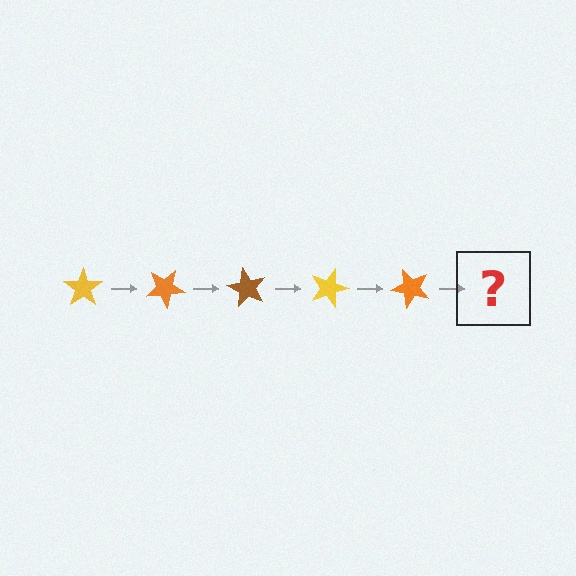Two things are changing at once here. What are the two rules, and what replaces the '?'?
The two rules are that it rotates 30 degrees each step and the color cycles through yellow, orange, and brown. The '?' should be a brown star, rotated 150 degrees from the start.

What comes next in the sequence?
The next element should be a brown star, rotated 150 degrees from the start.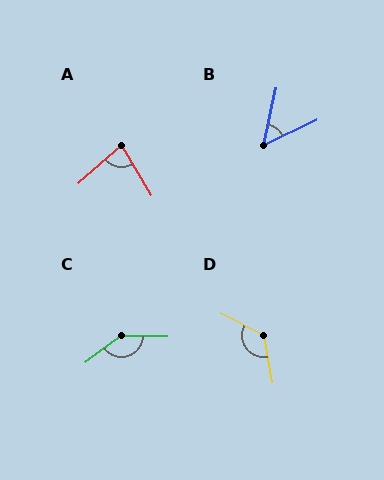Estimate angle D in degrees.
Approximately 127 degrees.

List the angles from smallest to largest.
B (53°), A (80°), D (127°), C (142°).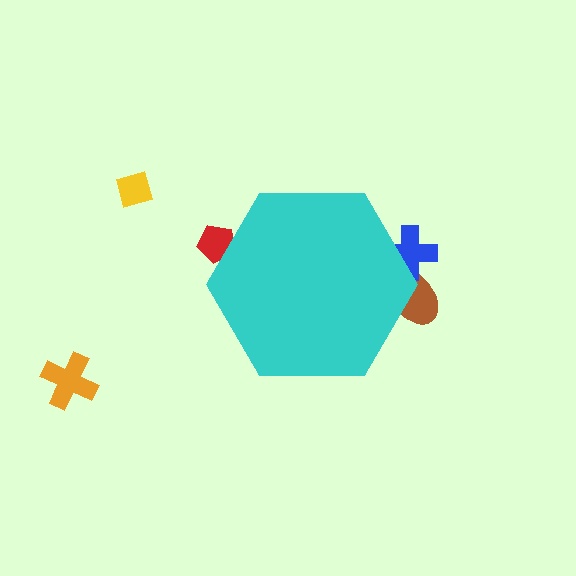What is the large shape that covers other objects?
A cyan hexagon.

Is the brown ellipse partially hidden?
Yes, the brown ellipse is partially hidden behind the cyan hexagon.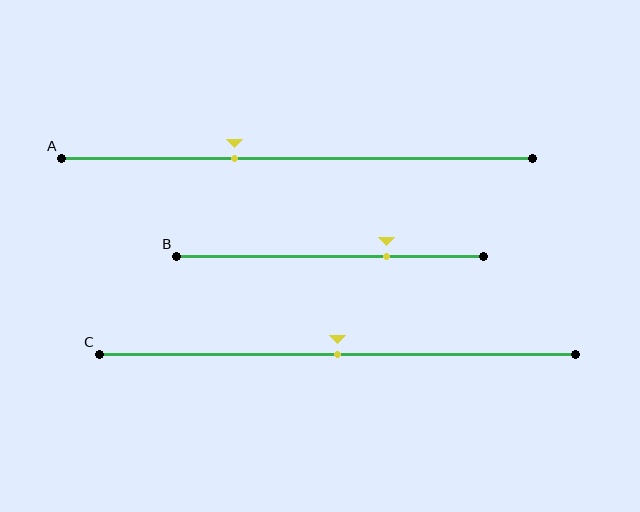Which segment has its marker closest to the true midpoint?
Segment C has its marker closest to the true midpoint.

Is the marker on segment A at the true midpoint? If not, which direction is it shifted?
No, the marker on segment A is shifted to the left by about 13% of the segment length.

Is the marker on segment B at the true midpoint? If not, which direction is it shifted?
No, the marker on segment B is shifted to the right by about 18% of the segment length.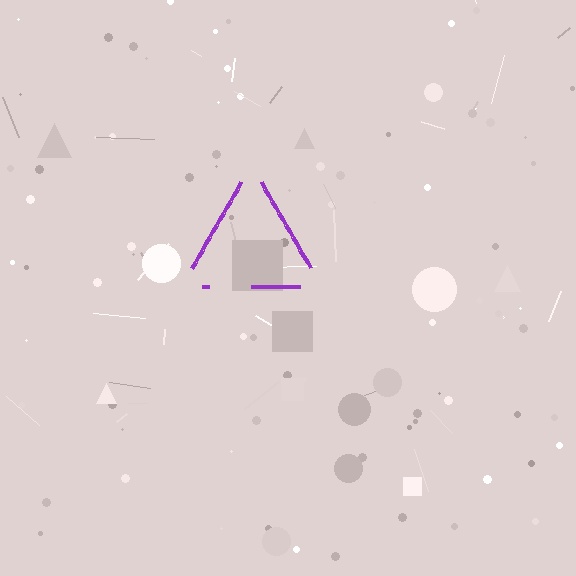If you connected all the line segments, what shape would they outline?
They would outline a triangle.